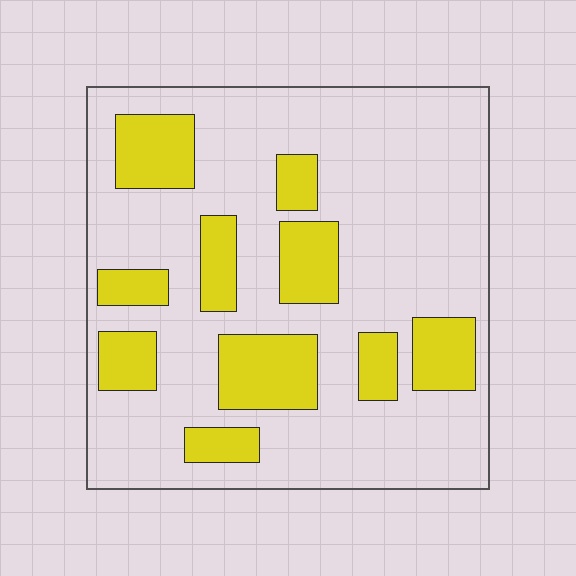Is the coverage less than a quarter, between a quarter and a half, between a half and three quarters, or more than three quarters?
Between a quarter and a half.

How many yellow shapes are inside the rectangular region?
10.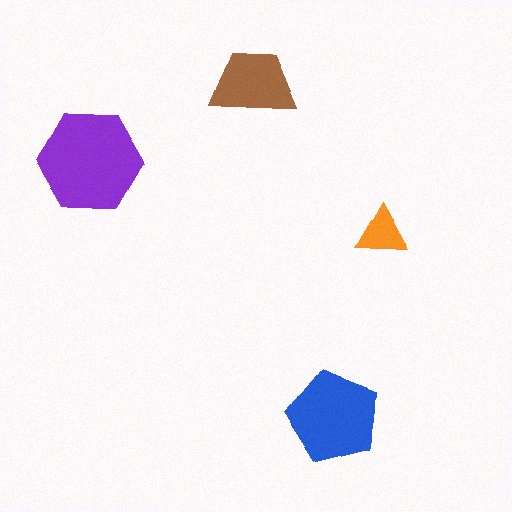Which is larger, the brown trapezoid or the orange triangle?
The brown trapezoid.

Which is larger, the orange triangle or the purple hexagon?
The purple hexagon.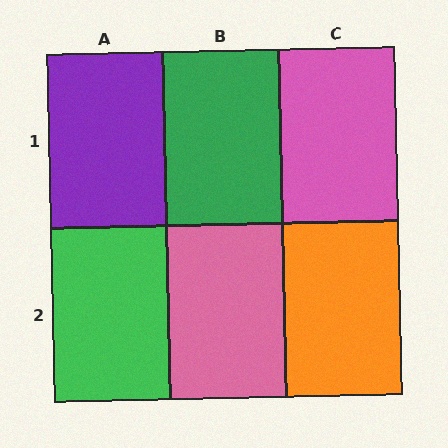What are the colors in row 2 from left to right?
Green, pink, orange.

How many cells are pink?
2 cells are pink.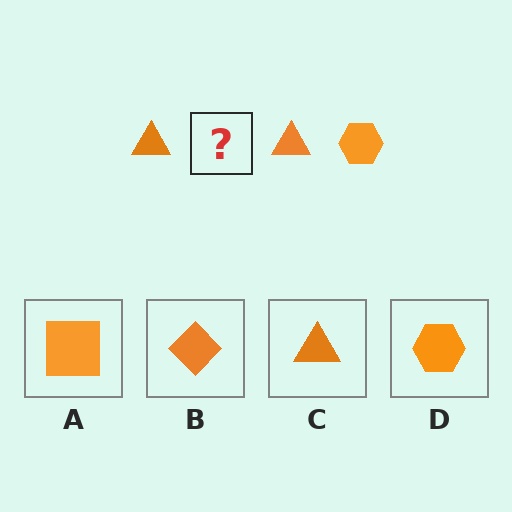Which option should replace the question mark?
Option D.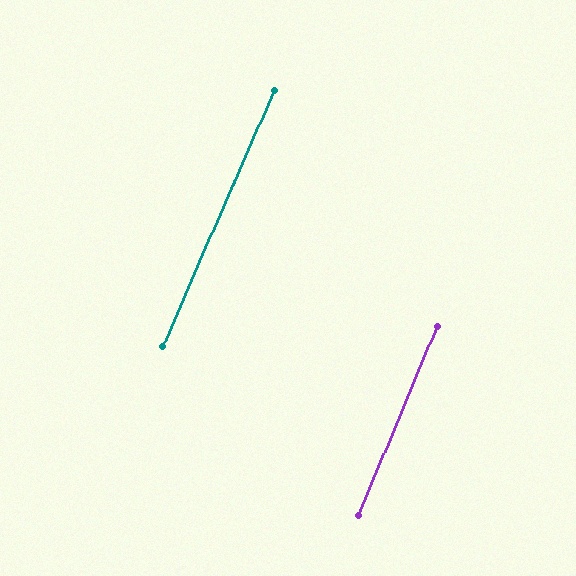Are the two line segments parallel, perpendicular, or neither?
Parallel — their directions differ by only 0.6°.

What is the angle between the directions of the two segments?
Approximately 1 degree.